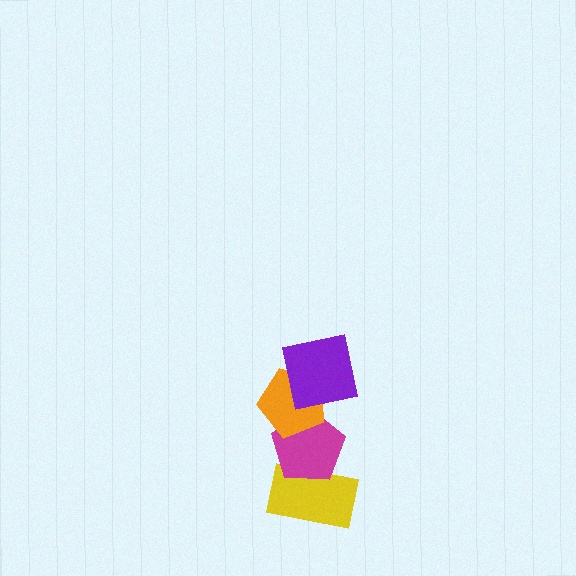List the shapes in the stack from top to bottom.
From top to bottom: the purple square, the orange pentagon, the magenta pentagon, the yellow rectangle.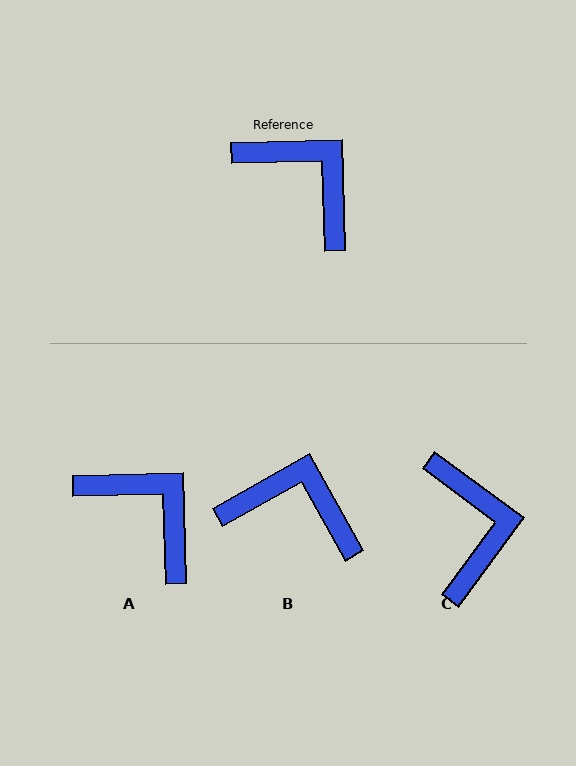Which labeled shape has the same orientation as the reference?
A.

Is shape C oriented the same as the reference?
No, it is off by about 38 degrees.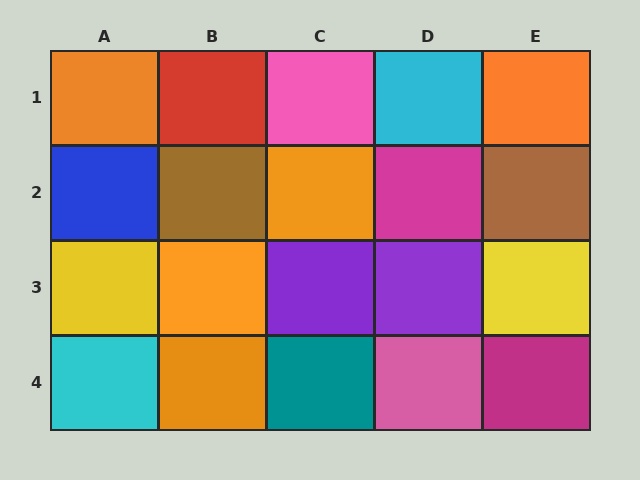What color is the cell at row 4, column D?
Pink.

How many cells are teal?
1 cell is teal.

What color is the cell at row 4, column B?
Orange.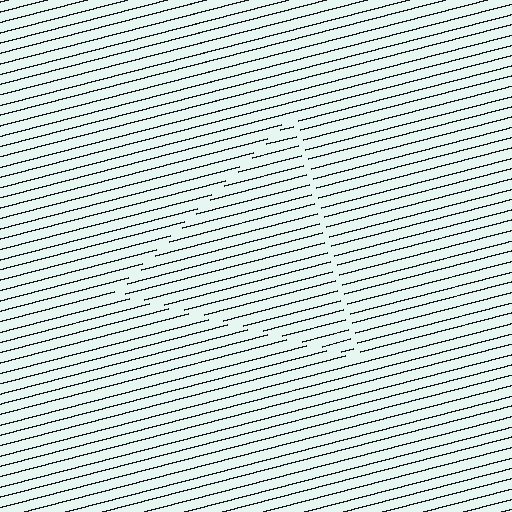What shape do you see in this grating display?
An illusory triangle. The interior of the shape contains the same grating, shifted by half a period — the contour is defined by the phase discontinuity where line-ends from the inner and outer gratings abut.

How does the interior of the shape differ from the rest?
The interior of the shape contains the same grating, shifted by half a period — the contour is defined by the phase discontinuity where line-ends from the inner and outer gratings abut.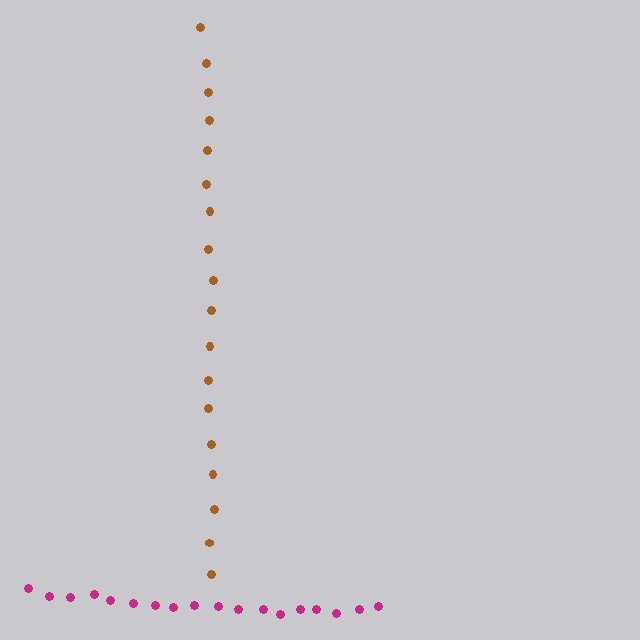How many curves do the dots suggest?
There are 2 distinct paths.